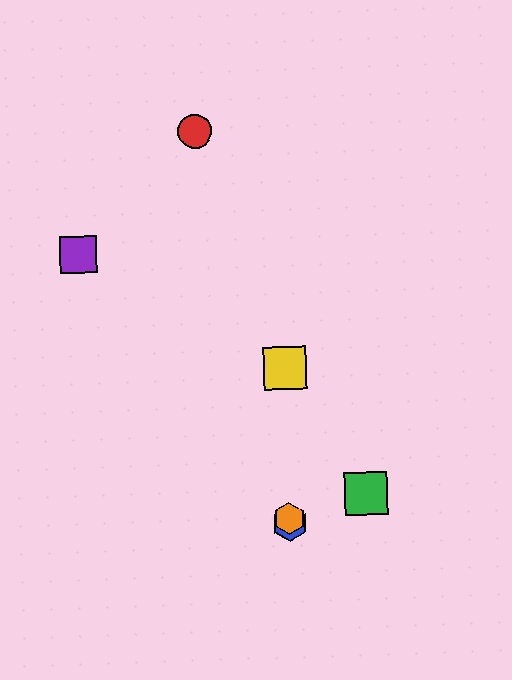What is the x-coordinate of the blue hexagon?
The blue hexagon is at x≈290.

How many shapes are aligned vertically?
3 shapes (the blue hexagon, the yellow square, the orange hexagon) are aligned vertically.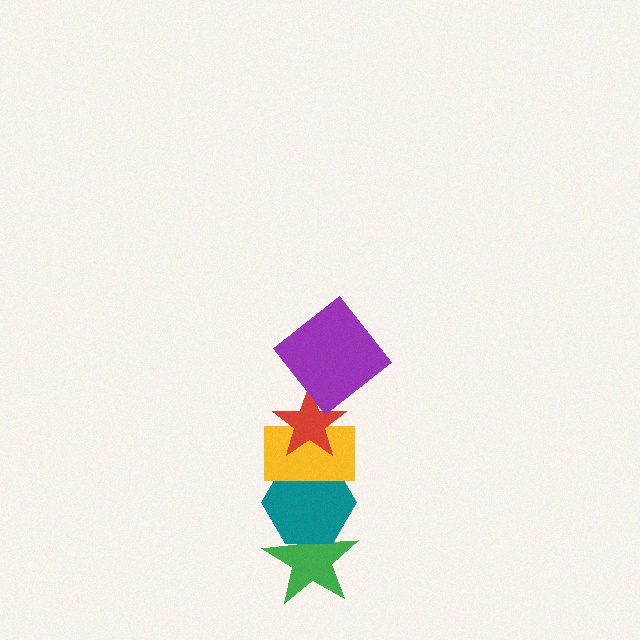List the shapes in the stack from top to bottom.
From top to bottom: the purple diamond, the red star, the yellow rectangle, the teal hexagon, the green star.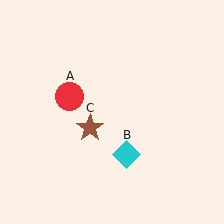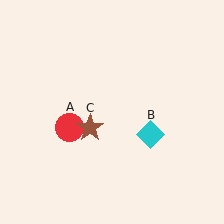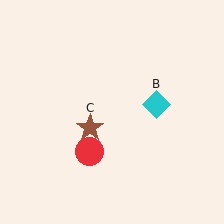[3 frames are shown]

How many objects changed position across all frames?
2 objects changed position: red circle (object A), cyan diamond (object B).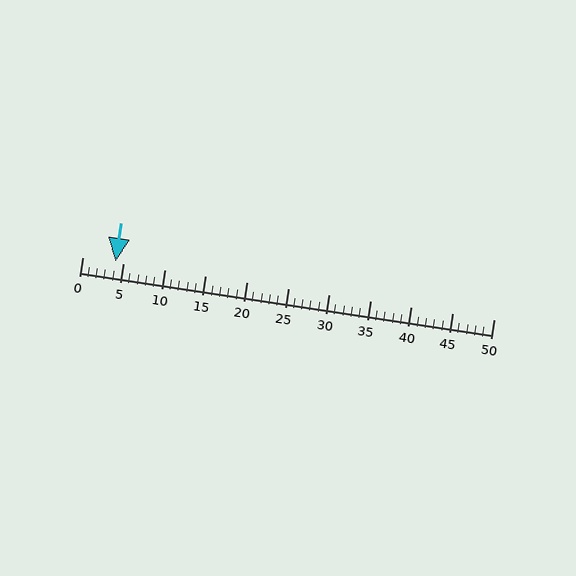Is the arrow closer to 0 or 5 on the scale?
The arrow is closer to 5.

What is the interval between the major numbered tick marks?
The major tick marks are spaced 5 units apart.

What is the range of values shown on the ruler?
The ruler shows values from 0 to 50.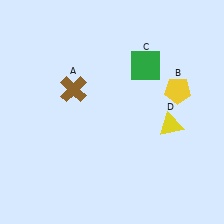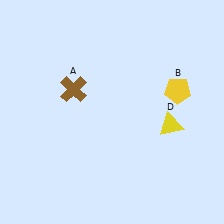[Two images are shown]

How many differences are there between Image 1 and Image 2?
There is 1 difference between the two images.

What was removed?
The green square (C) was removed in Image 2.